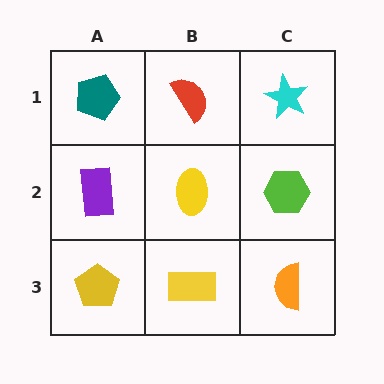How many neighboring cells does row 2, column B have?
4.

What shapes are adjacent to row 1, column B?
A yellow ellipse (row 2, column B), a teal pentagon (row 1, column A), a cyan star (row 1, column C).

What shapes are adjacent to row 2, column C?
A cyan star (row 1, column C), an orange semicircle (row 3, column C), a yellow ellipse (row 2, column B).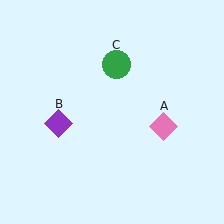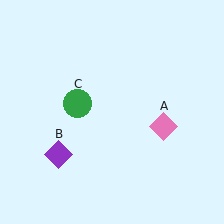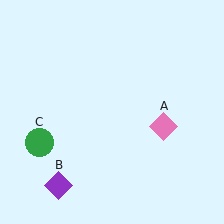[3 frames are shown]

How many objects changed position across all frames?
2 objects changed position: purple diamond (object B), green circle (object C).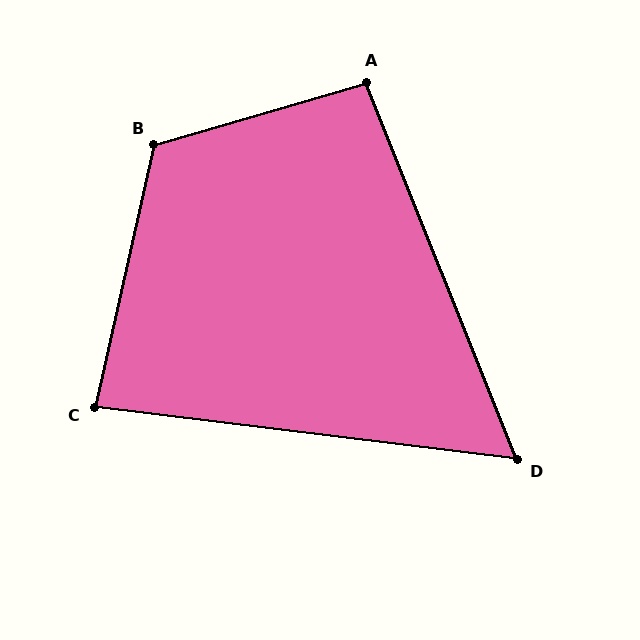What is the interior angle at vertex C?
Approximately 84 degrees (acute).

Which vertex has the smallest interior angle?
D, at approximately 61 degrees.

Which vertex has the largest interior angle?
B, at approximately 119 degrees.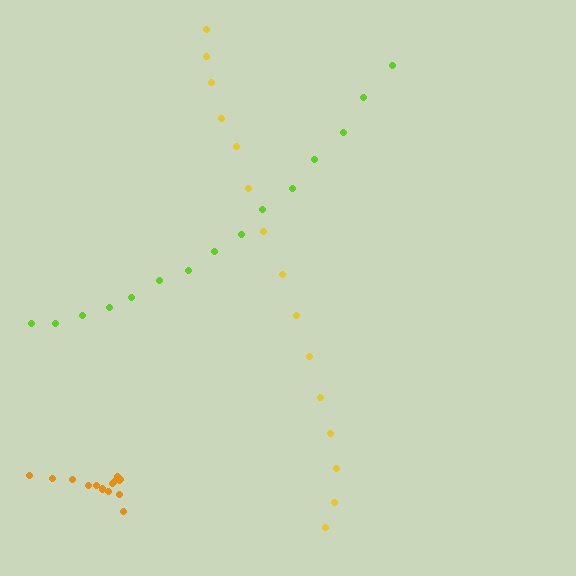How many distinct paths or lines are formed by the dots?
There are 3 distinct paths.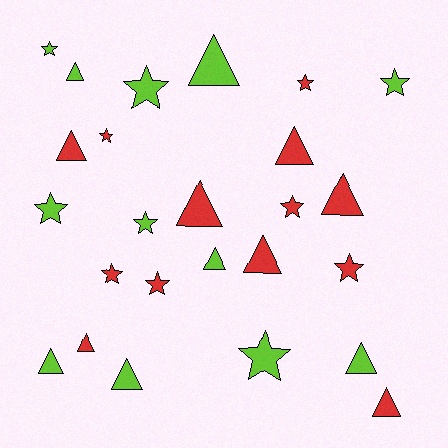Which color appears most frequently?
Red, with 13 objects.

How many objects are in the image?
There are 25 objects.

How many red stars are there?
There are 6 red stars.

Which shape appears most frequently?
Triangle, with 13 objects.